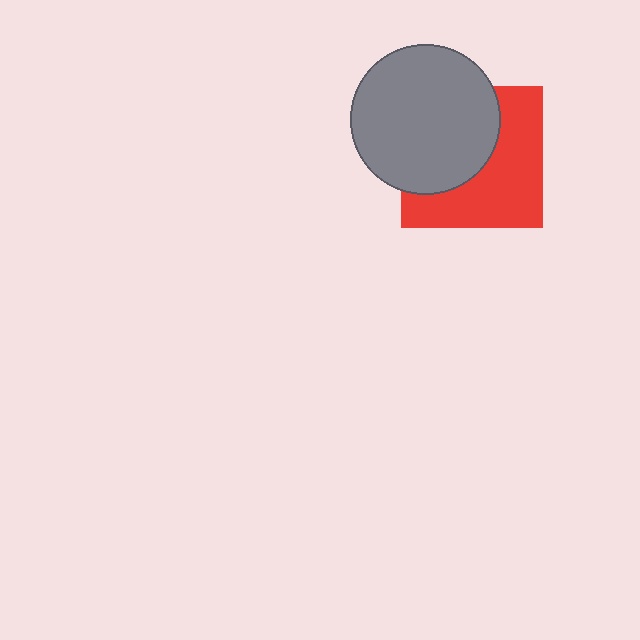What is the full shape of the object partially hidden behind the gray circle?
The partially hidden object is a red square.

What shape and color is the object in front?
The object in front is a gray circle.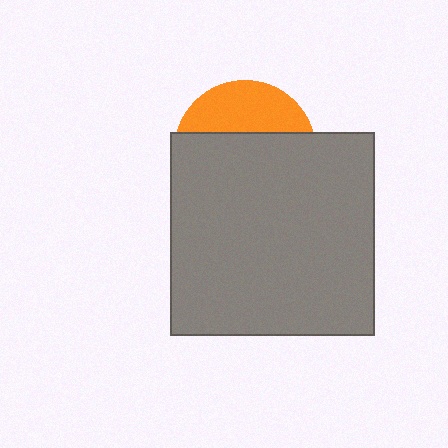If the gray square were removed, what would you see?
You would see the complete orange circle.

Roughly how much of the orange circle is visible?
A small part of it is visible (roughly 33%).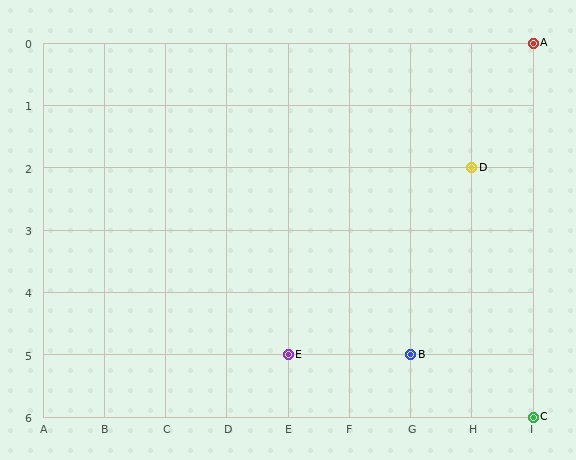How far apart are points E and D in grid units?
Points E and D are 3 columns and 3 rows apart (about 4.2 grid units diagonally).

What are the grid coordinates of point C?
Point C is at grid coordinates (I, 6).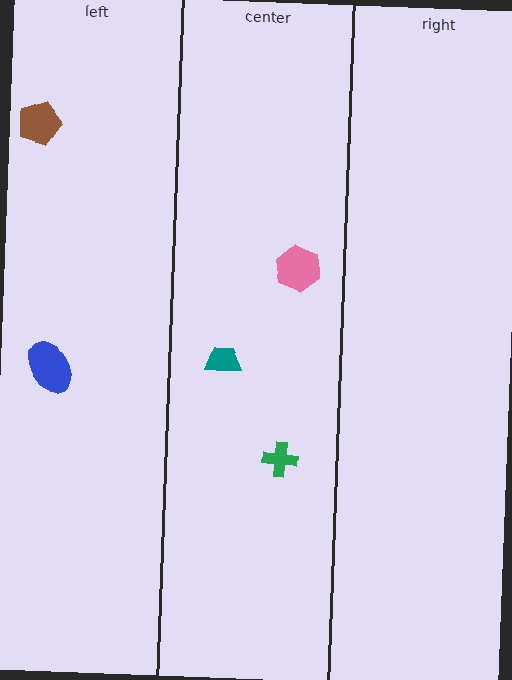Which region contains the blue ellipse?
The left region.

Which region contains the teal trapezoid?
The center region.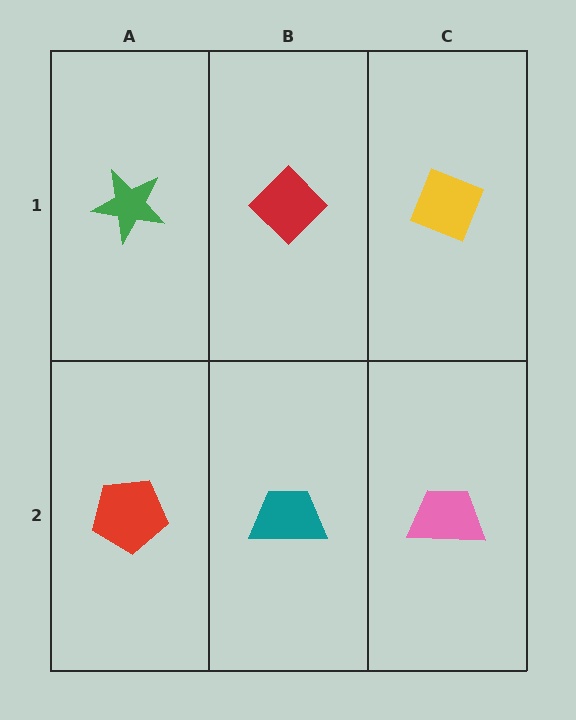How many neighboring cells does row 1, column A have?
2.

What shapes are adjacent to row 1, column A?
A red pentagon (row 2, column A), a red diamond (row 1, column B).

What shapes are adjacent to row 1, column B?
A teal trapezoid (row 2, column B), a green star (row 1, column A), a yellow diamond (row 1, column C).